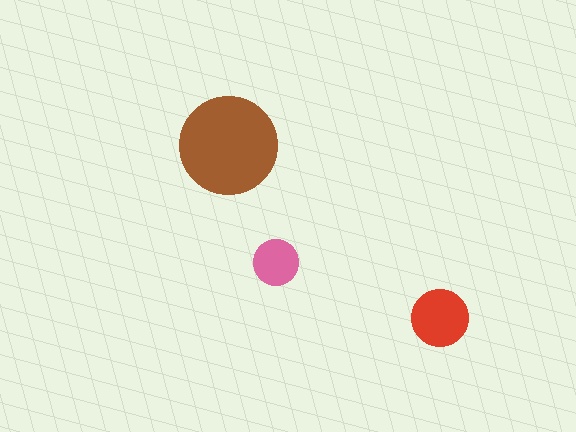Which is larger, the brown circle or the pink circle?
The brown one.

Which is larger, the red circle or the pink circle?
The red one.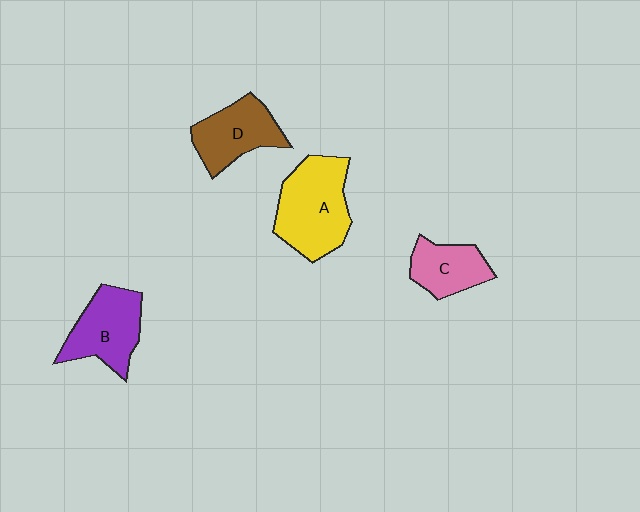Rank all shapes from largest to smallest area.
From largest to smallest: A (yellow), B (purple), D (brown), C (pink).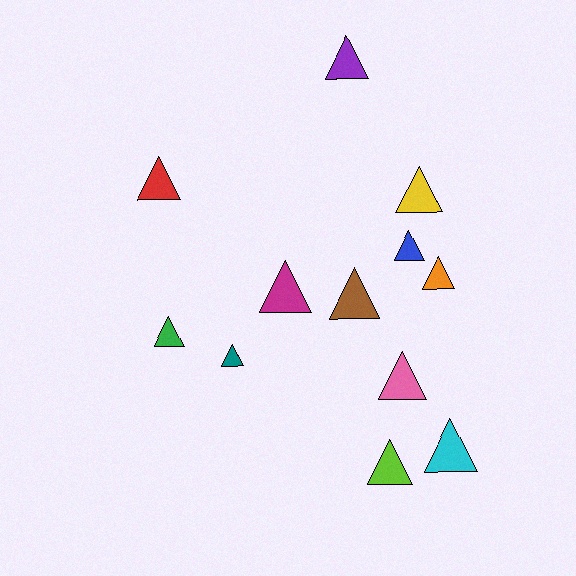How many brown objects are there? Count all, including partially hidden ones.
There is 1 brown object.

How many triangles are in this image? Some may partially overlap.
There are 12 triangles.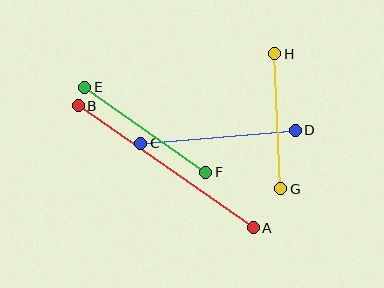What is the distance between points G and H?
The distance is approximately 135 pixels.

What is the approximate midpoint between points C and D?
The midpoint is at approximately (218, 137) pixels.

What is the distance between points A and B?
The distance is approximately 213 pixels.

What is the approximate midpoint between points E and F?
The midpoint is at approximately (145, 130) pixels.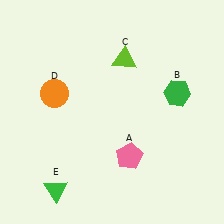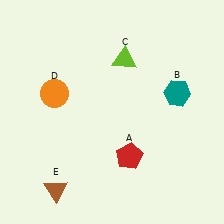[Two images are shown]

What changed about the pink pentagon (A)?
In Image 1, A is pink. In Image 2, it changed to red.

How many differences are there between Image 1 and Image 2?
There are 3 differences between the two images.